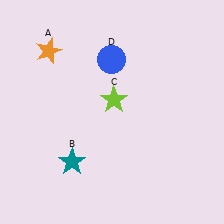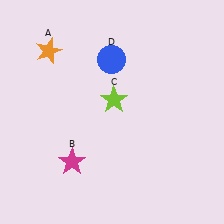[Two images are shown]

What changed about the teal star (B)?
In Image 1, B is teal. In Image 2, it changed to magenta.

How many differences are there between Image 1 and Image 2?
There is 1 difference between the two images.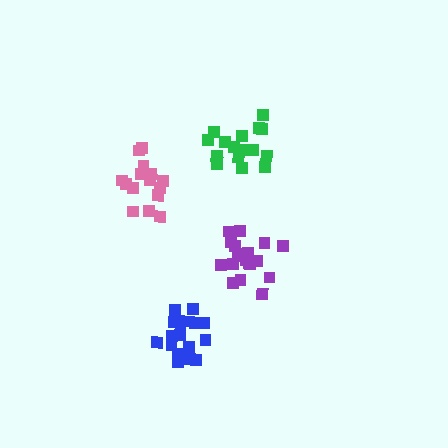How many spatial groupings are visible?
There are 4 spatial groupings.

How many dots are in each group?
Group 1: 17 dots, Group 2: 19 dots, Group 3: 20 dots, Group 4: 15 dots (71 total).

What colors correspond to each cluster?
The clusters are colored: green, purple, blue, pink.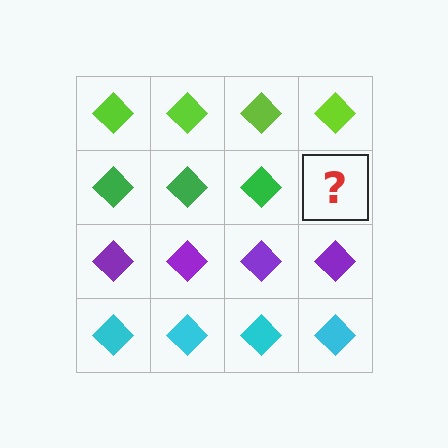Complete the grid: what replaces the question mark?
The question mark should be replaced with a green diamond.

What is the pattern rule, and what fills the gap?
The rule is that each row has a consistent color. The gap should be filled with a green diamond.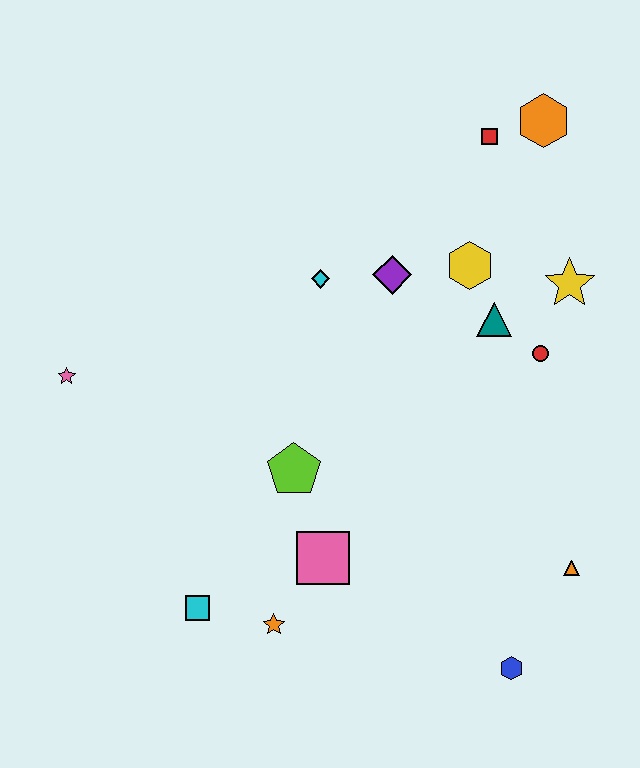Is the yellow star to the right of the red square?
Yes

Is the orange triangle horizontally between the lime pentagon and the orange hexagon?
No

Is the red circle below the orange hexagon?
Yes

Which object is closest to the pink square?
The orange star is closest to the pink square.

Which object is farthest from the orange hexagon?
The cyan square is farthest from the orange hexagon.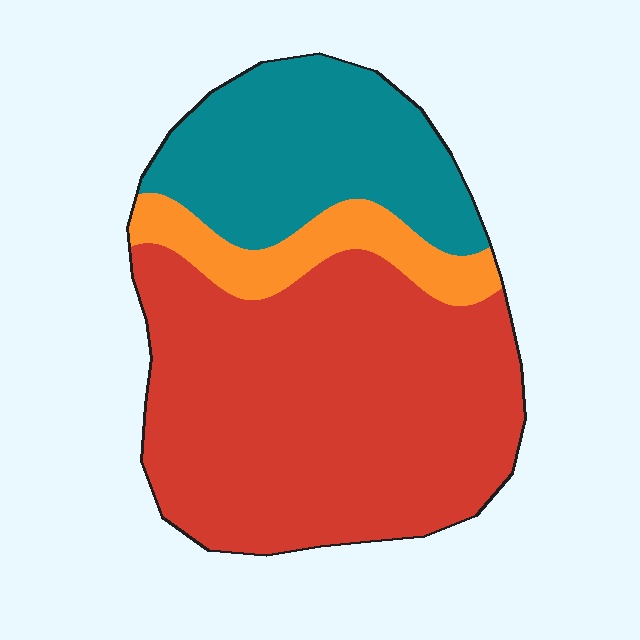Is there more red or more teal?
Red.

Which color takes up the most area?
Red, at roughly 60%.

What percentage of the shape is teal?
Teal takes up about one quarter (1/4) of the shape.